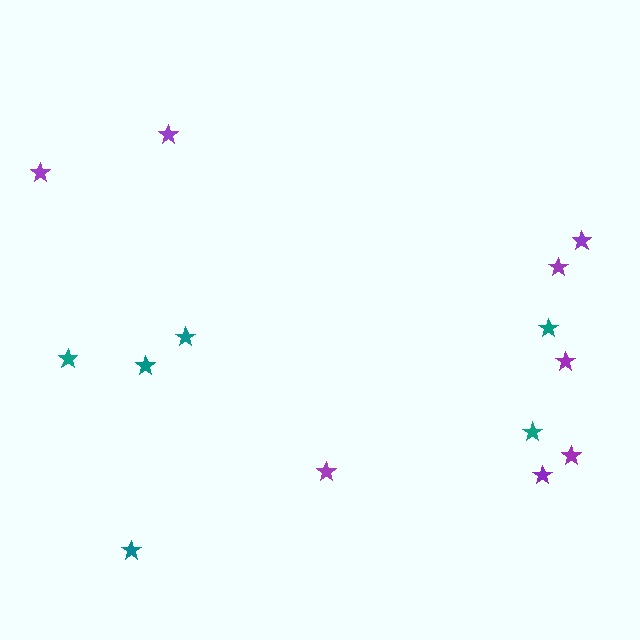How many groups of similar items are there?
There are 2 groups: one group of teal stars (6) and one group of purple stars (8).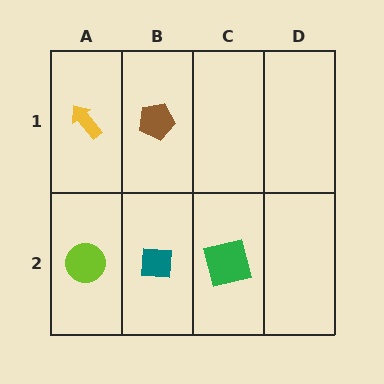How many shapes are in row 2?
3 shapes.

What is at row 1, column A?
A yellow arrow.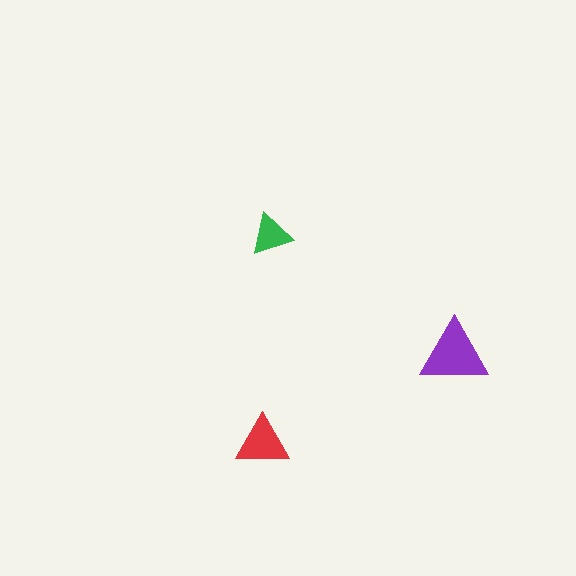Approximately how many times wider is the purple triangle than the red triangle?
About 1.5 times wider.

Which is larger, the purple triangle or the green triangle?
The purple one.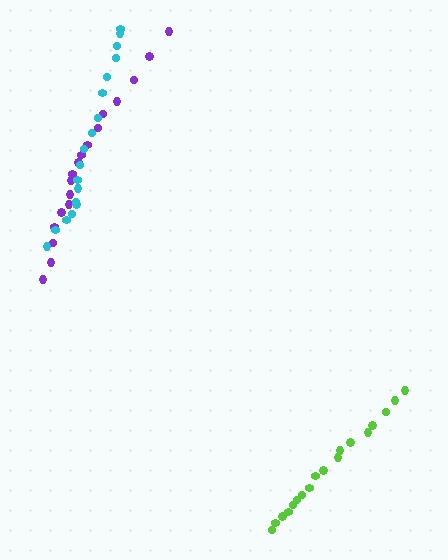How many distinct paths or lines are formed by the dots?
There are 3 distinct paths.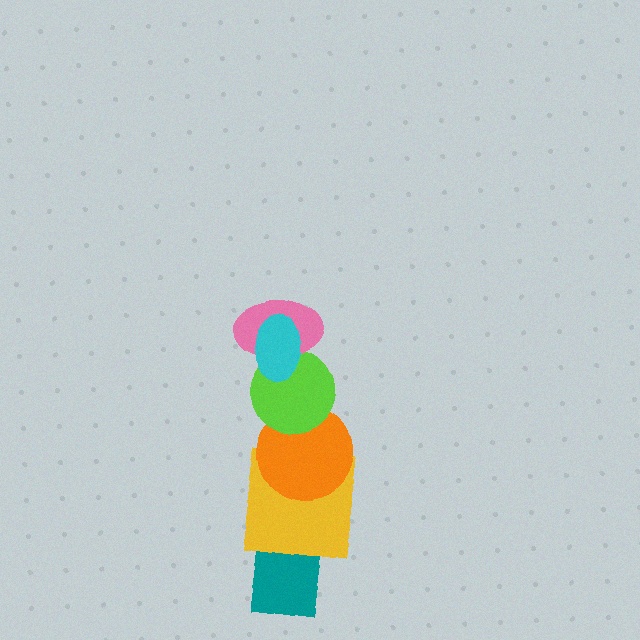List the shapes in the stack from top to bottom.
From top to bottom: the cyan ellipse, the pink ellipse, the lime circle, the orange circle, the yellow square, the teal rectangle.